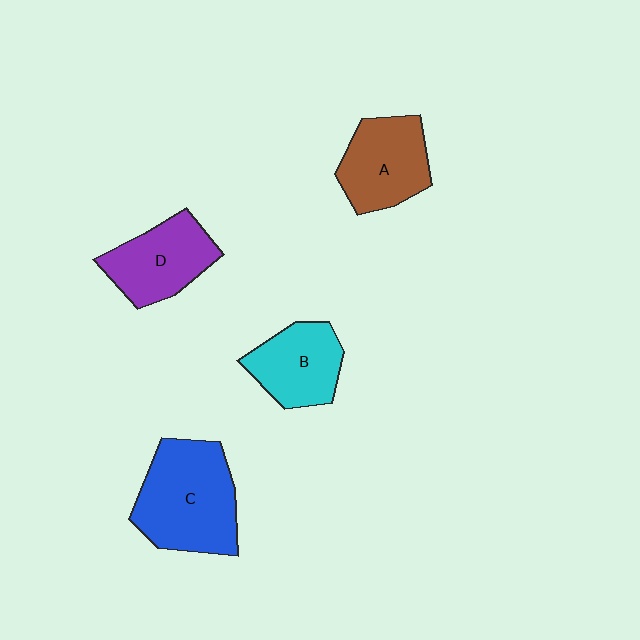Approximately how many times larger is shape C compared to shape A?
Approximately 1.4 times.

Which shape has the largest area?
Shape C (blue).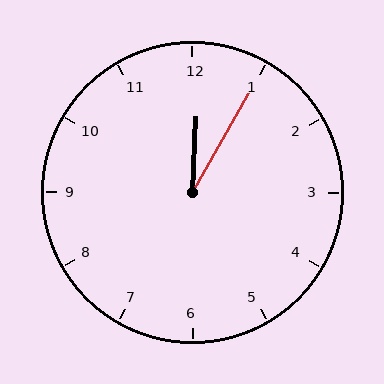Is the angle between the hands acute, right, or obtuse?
It is acute.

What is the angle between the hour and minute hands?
Approximately 28 degrees.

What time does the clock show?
12:05.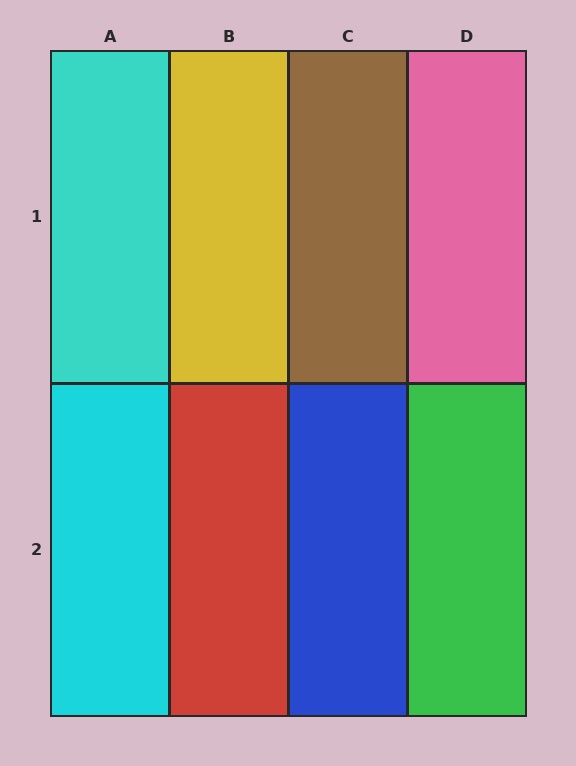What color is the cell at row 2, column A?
Cyan.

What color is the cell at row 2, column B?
Red.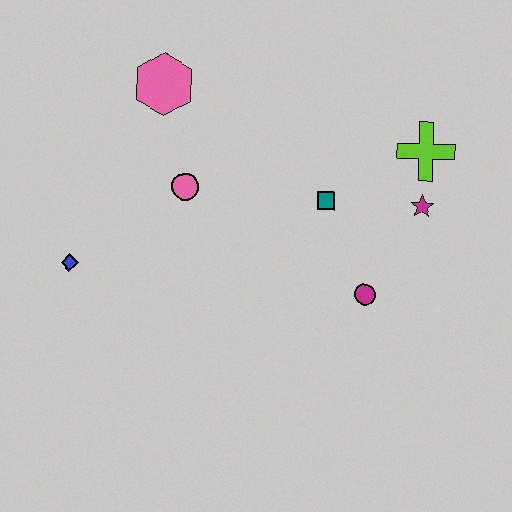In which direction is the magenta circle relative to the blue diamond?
The magenta circle is to the right of the blue diamond.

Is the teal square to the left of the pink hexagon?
No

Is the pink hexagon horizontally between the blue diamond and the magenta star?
Yes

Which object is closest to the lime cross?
The magenta star is closest to the lime cross.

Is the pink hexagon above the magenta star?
Yes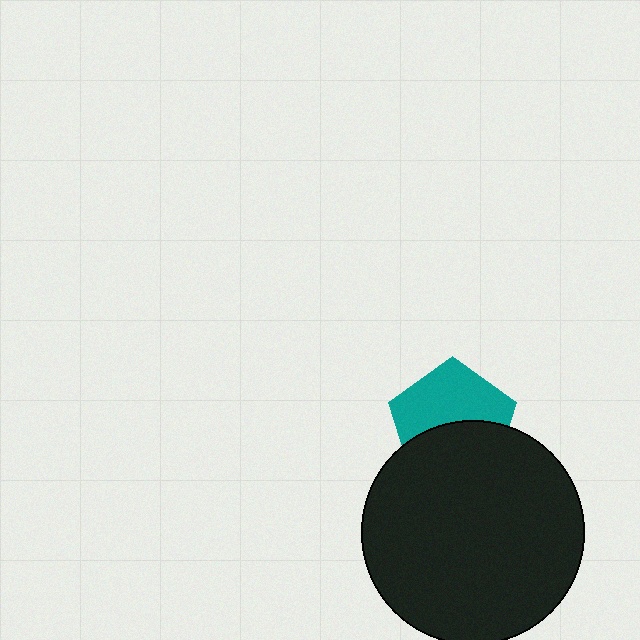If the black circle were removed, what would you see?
You would see the complete teal pentagon.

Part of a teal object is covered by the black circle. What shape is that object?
It is a pentagon.